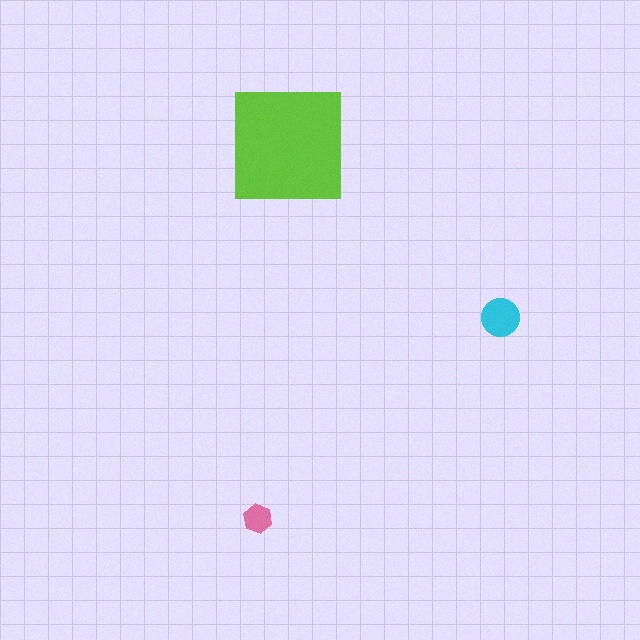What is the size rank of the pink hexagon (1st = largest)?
3rd.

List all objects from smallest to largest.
The pink hexagon, the cyan circle, the lime square.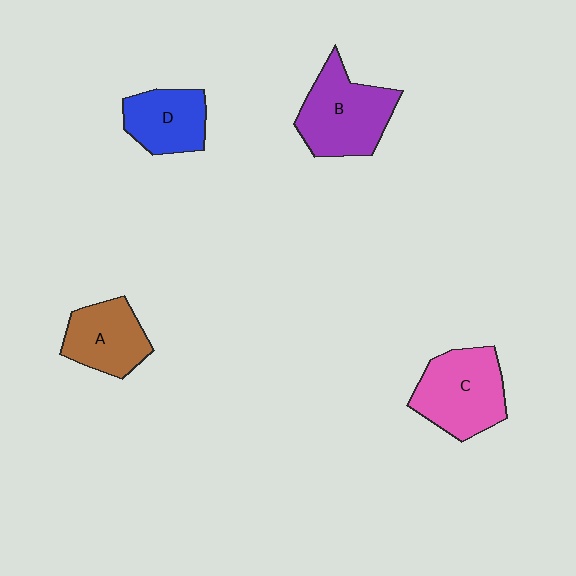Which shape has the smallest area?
Shape D (blue).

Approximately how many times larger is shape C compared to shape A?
Approximately 1.3 times.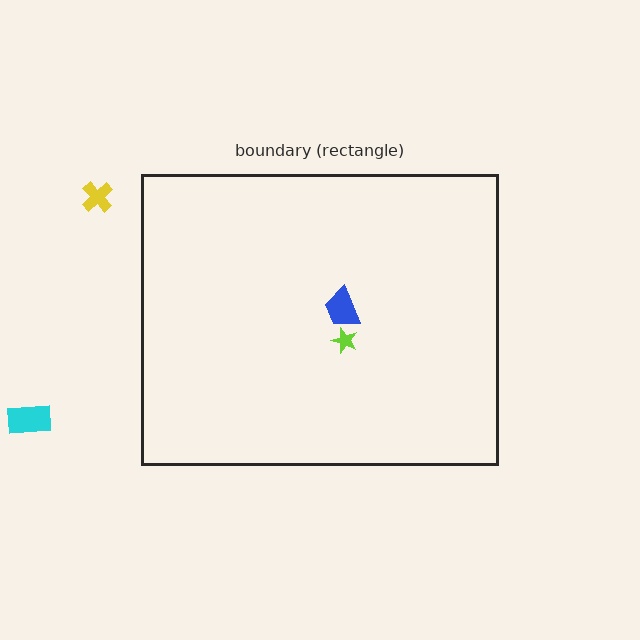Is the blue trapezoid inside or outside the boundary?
Inside.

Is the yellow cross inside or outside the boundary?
Outside.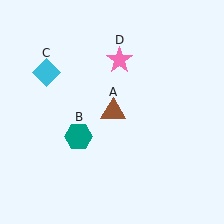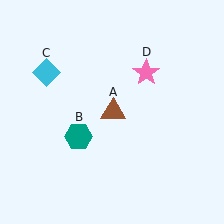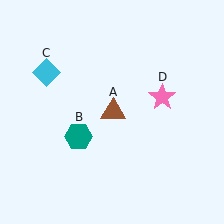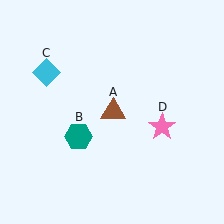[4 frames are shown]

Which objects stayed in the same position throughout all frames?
Brown triangle (object A) and teal hexagon (object B) and cyan diamond (object C) remained stationary.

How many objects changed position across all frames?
1 object changed position: pink star (object D).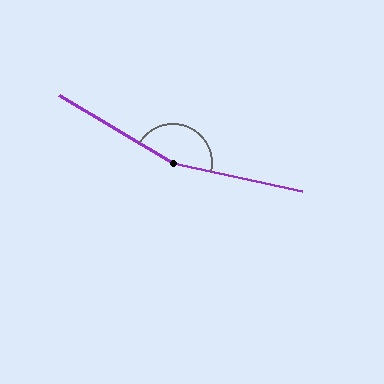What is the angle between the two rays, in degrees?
Approximately 162 degrees.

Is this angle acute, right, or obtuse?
It is obtuse.